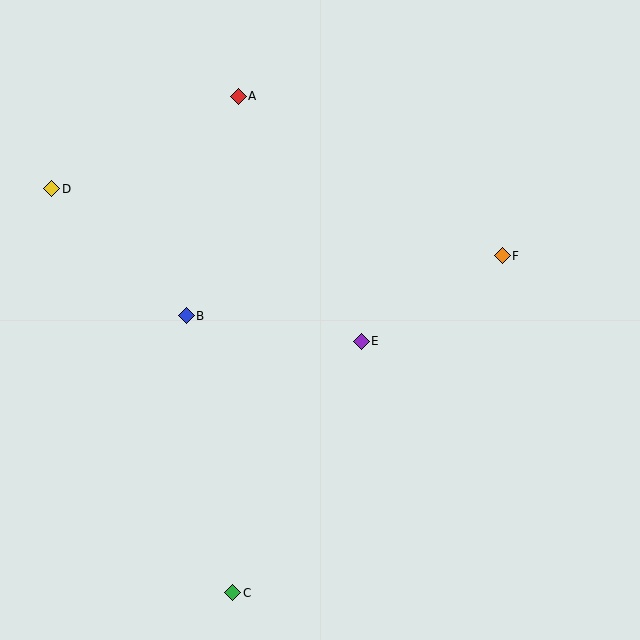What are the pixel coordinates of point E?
Point E is at (361, 341).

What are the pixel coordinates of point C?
Point C is at (233, 593).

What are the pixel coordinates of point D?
Point D is at (52, 189).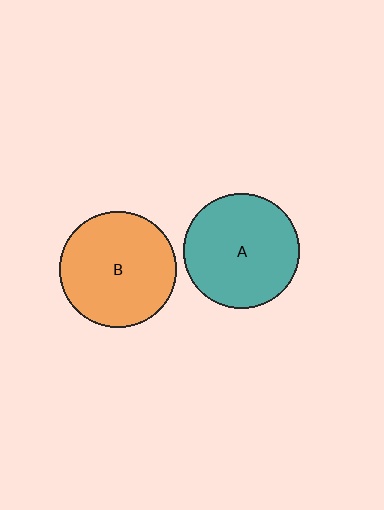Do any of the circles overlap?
No, none of the circles overlap.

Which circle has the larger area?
Circle B (orange).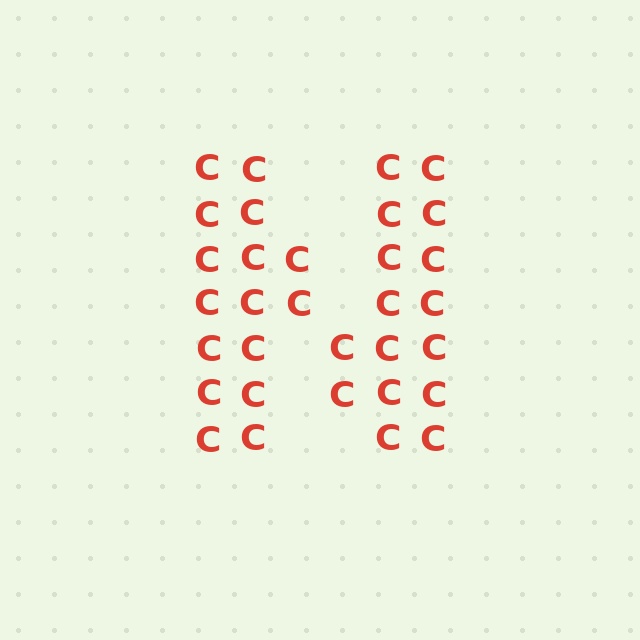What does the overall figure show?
The overall figure shows the letter N.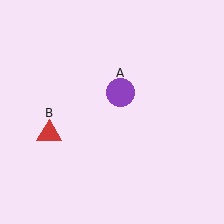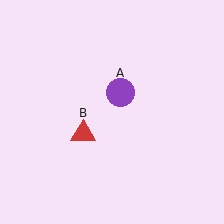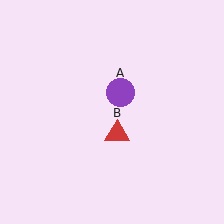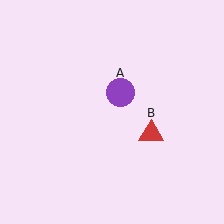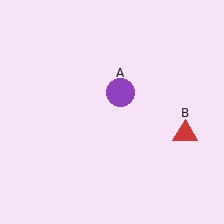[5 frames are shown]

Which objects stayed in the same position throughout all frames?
Purple circle (object A) remained stationary.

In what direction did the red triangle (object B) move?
The red triangle (object B) moved right.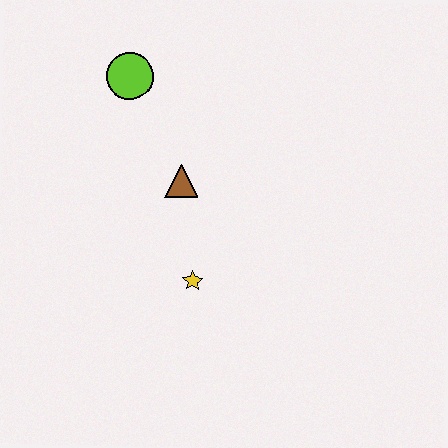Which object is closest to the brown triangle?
The yellow star is closest to the brown triangle.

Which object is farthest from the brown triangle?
The lime circle is farthest from the brown triangle.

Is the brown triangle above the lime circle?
No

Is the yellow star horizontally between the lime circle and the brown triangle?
No